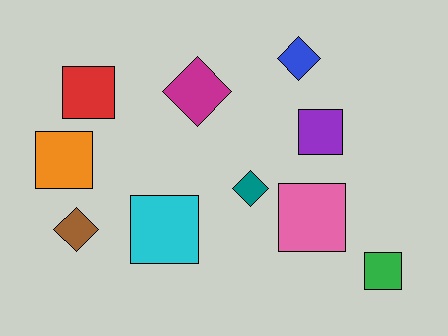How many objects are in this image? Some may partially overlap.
There are 10 objects.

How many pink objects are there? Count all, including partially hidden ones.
There is 1 pink object.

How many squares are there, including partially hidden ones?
There are 6 squares.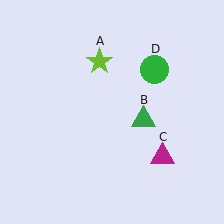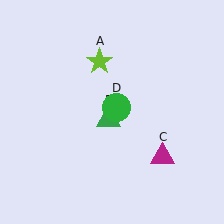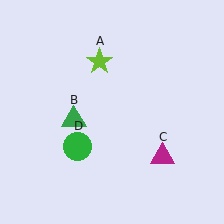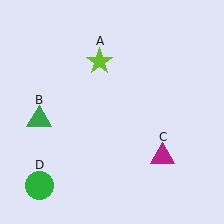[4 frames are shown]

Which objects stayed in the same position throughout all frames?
Lime star (object A) and magenta triangle (object C) remained stationary.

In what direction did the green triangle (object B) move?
The green triangle (object B) moved left.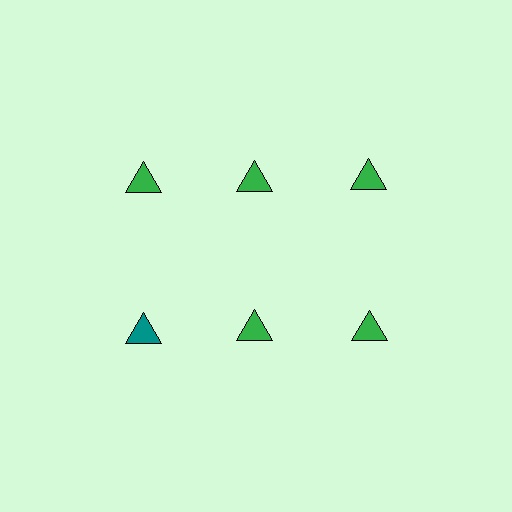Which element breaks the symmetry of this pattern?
The teal triangle in the second row, leftmost column breaks the symmetry. All other shapes are green triangles.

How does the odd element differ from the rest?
It has a different color: teal instead of green.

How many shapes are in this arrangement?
There are 6 shapes arranged in a grid pattern.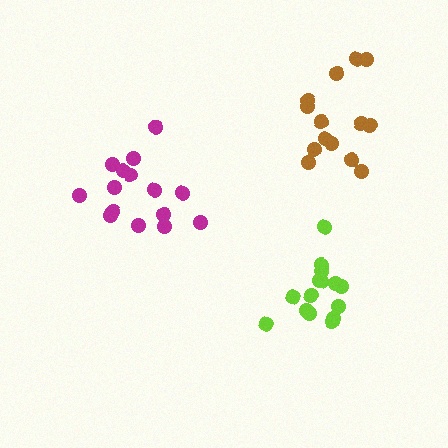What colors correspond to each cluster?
The clusters are colored: lime, brown, magenta.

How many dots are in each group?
Group 1: 15 dots, Group 2: 14 dots, Group 3: 15 dots (44 total).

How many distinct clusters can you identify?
There are 3 distinct clusters.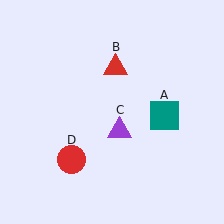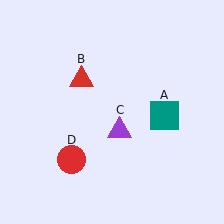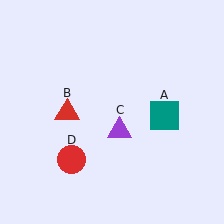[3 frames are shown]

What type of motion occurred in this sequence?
The red triangle (object B) rotated counterclockwise around the center of the scene.